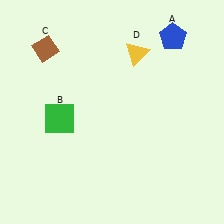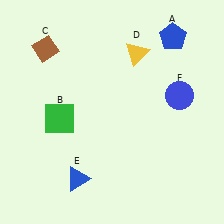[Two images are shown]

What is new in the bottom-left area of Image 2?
A blue triangle (E) was added in the bottom-left area of Image 2.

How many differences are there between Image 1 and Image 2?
There are 2 differences between the two images.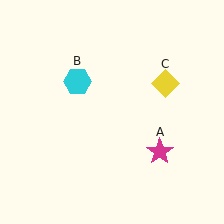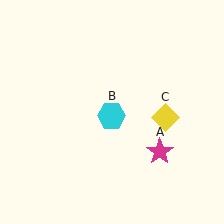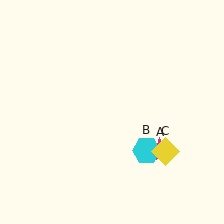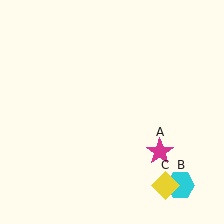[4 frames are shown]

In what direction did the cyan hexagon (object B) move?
The cyan hexagon (object B) moved down and to the right.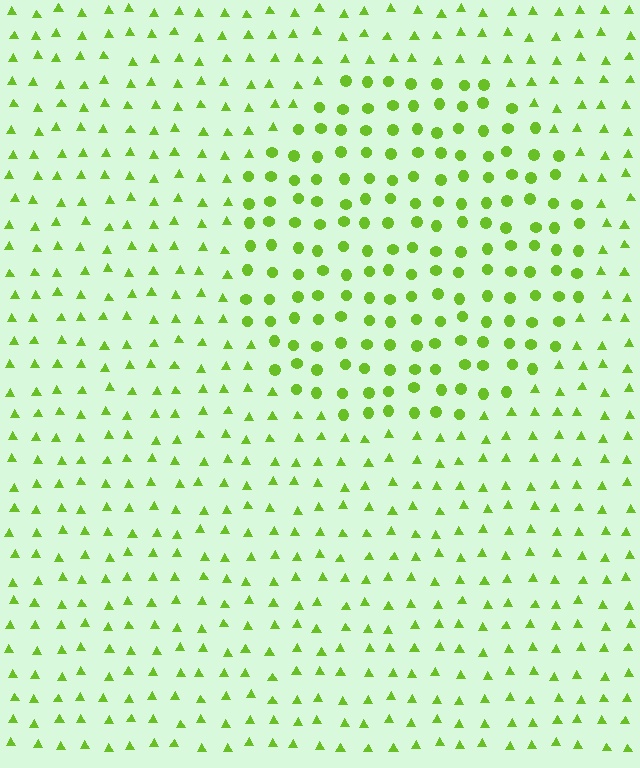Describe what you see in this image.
The image is filled with small lime elements arranged in a uniform grid. A circle-shaped region contains circles, while the surrounding area contains triangles. The boundary is defined purely by the change in element shape.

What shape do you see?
I see a circle.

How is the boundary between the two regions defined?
The boundary is defined by a change in element shape: circles inside vs. triangles outside. All elements share the same color and spacing.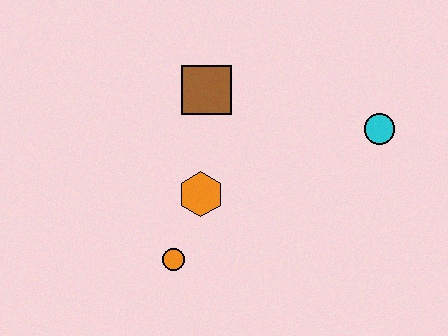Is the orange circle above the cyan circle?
No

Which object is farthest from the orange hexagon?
The cyan circle is farthest from the orange hexagon.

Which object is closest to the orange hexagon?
The orange circle is closest to the orange hexagon.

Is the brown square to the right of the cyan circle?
No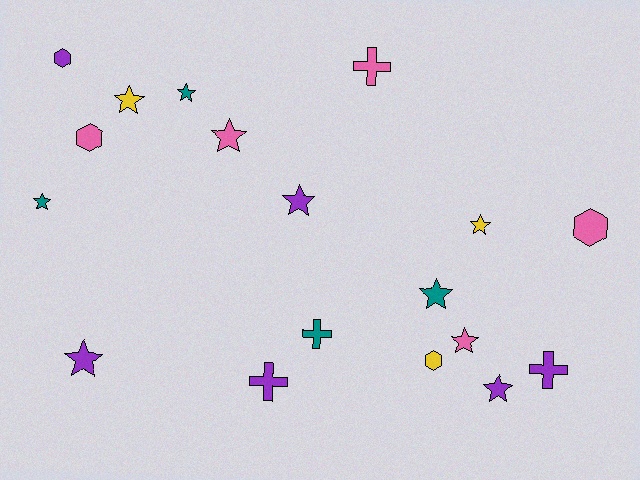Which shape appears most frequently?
Star, with 10 objects.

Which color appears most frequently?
Purple, with 6 objects.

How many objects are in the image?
There are 18 objects.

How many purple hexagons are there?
There is 1 purple hexagon.